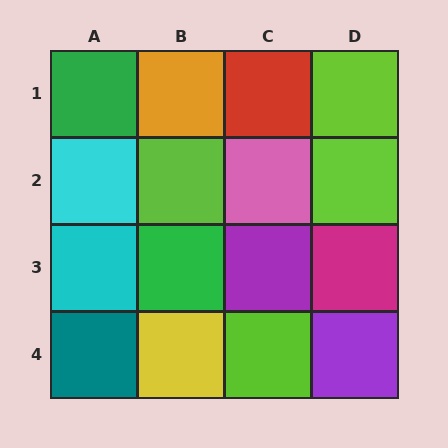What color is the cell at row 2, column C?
Pink.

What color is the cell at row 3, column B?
Green.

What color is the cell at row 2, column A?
Cyan.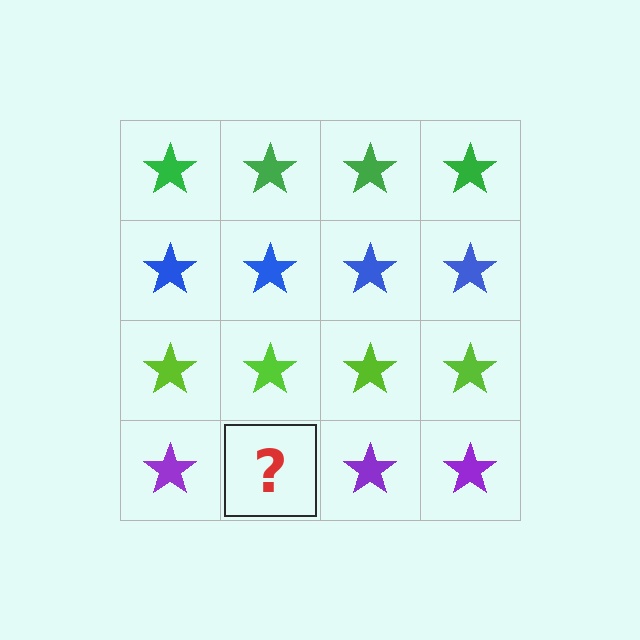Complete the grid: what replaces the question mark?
The question mark should be replaced with a purple star.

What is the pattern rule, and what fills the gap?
The rule is that each row has a consistent color. The gap should be filled with a purple star.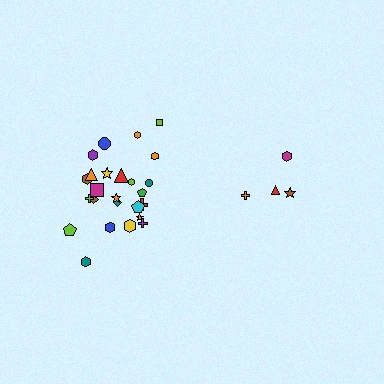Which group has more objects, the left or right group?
The left group.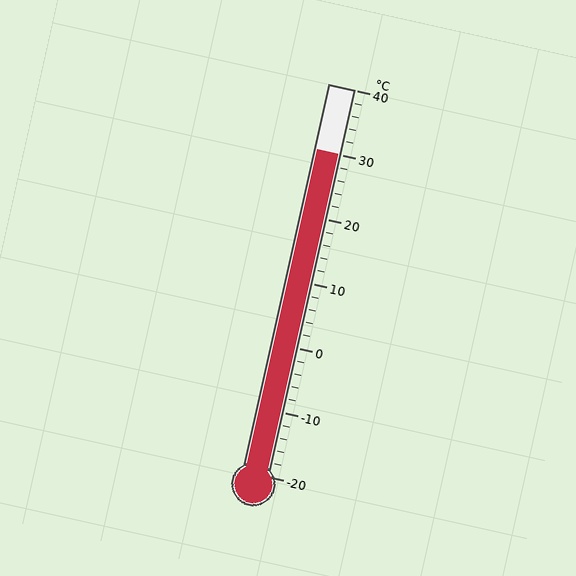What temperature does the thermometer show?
The thermometer shows approximately 30°C.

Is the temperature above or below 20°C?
The temperature is above 20°C.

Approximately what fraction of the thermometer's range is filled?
The thermometer is filled to approximately 85% of its range.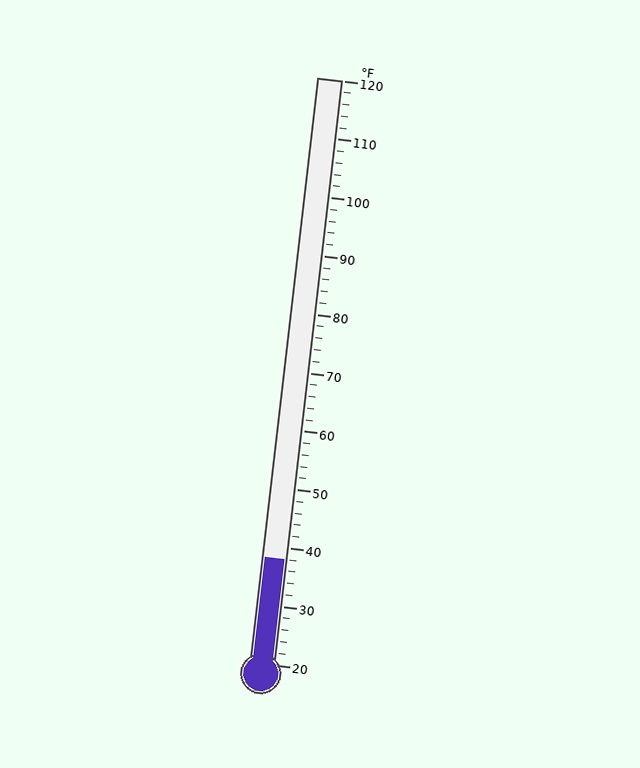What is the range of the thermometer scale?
The thermometer scale ranges from 20°F to 120°F.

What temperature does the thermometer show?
The thermometer shows approximately 38°F.